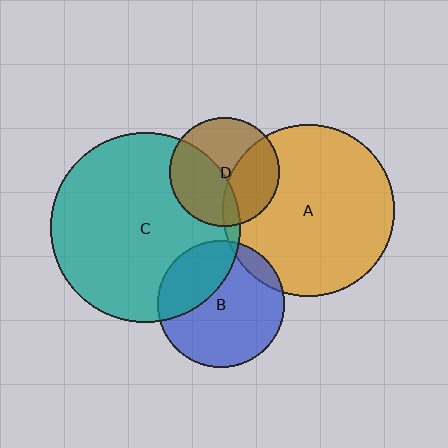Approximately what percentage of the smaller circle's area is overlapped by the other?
Approximately 30%.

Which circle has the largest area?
Circle C (teal).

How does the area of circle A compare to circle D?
Approximately 2.5 times.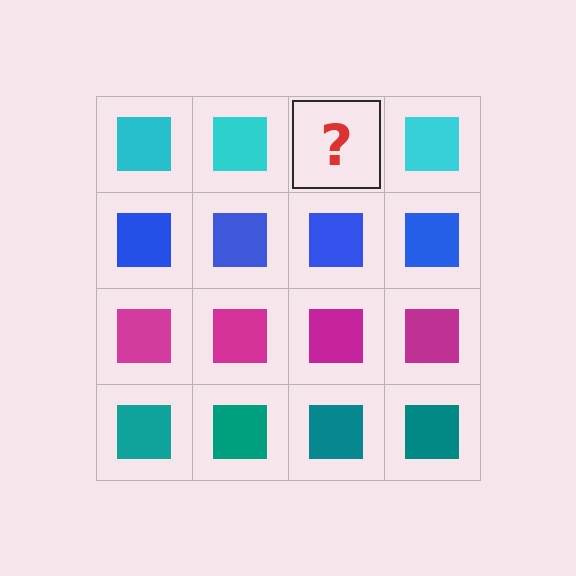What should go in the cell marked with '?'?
The missing cell should contain a cyan square.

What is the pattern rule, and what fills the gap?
The rule is that each row has a consistent color. The gap should be filled with a cyan square.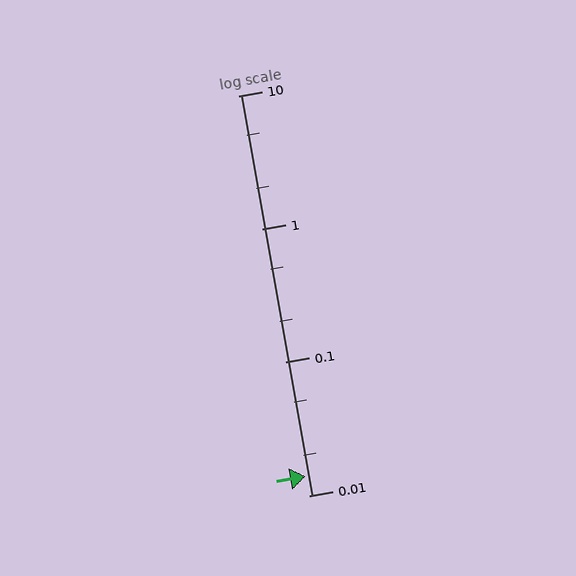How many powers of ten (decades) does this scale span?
The scale spans 3 decades, from 0.01 to 10.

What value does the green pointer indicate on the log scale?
The pointer indicates approximately 0.014.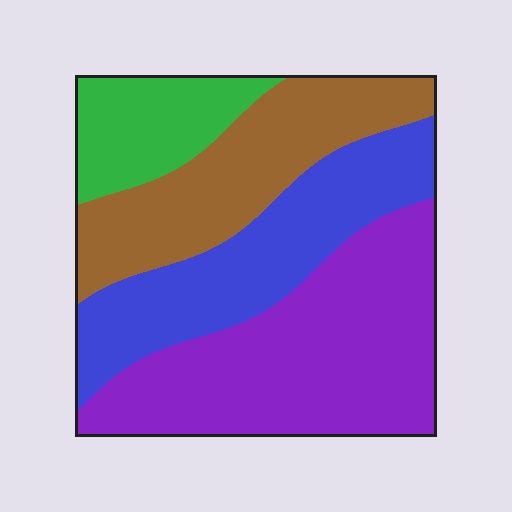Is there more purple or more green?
Purple.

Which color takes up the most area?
Purple, at roughly 40%.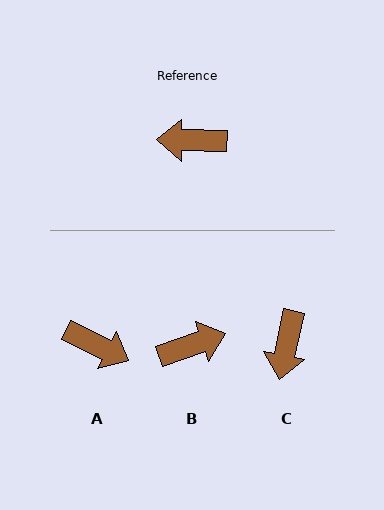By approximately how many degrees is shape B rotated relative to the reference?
Approximately 161 degrees clockwise.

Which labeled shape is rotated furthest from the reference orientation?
B, about 161 degrees away.